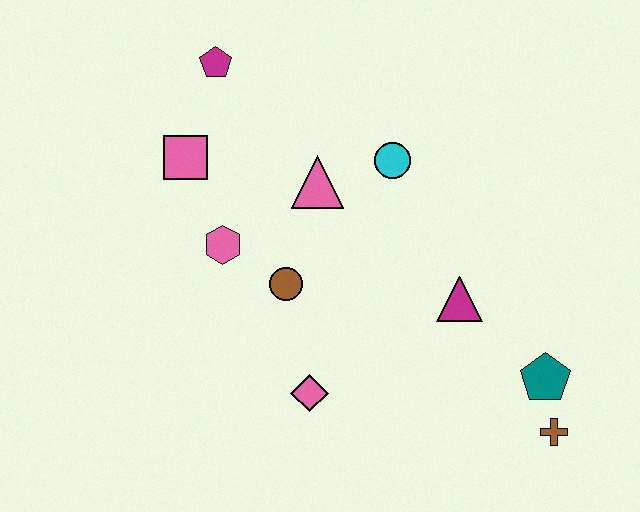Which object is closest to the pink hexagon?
The brown circle is closest to the pink hexagon.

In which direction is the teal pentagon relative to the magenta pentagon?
The teal pentagon is to the right of the magenta pentagon.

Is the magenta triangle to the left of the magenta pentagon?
No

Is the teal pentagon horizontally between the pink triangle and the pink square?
No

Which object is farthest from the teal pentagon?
The magenta pentagon is farthest from the teal pentagon.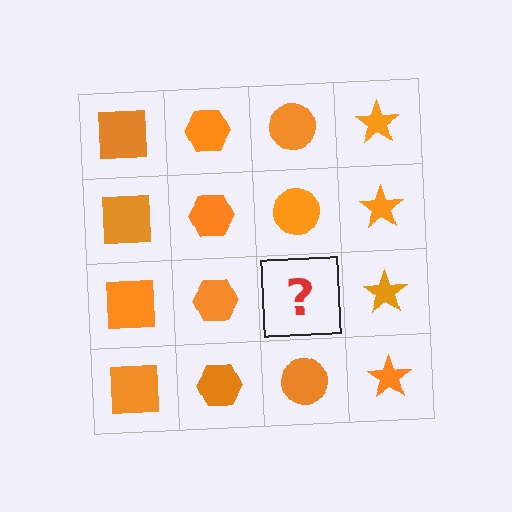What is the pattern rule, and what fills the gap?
The rule is that each column has a consistent shape. The gap should be filled with an orange circle.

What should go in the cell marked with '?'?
The missing cell should contain an orange circle.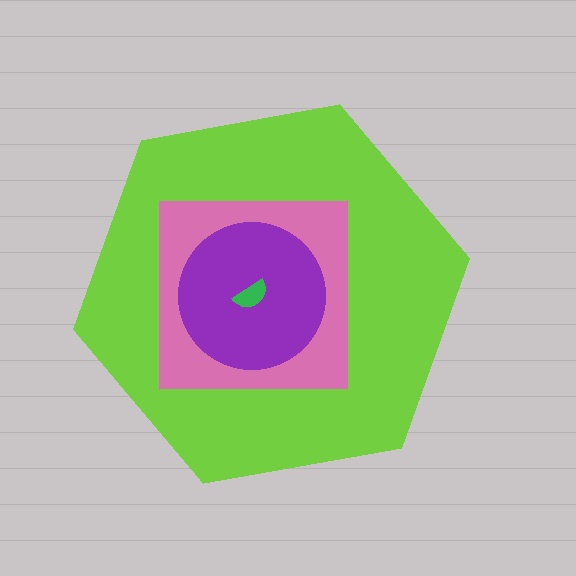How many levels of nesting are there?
4.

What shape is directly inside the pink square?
The purple circle.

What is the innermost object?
The green semicircle.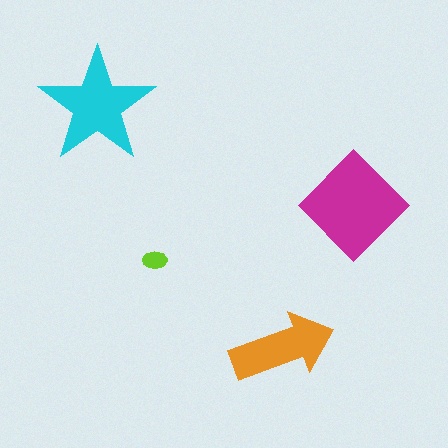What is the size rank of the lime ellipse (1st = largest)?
4th.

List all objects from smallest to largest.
The lime ellipse, the orange arrow, the cyan star, the magenta diamond.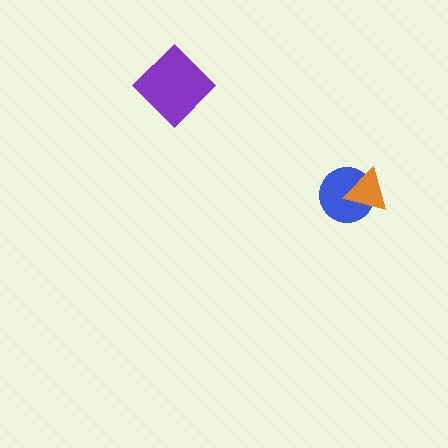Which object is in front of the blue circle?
The orange triangle is in front of the blue circle.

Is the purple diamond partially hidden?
No, no other shape covers it.